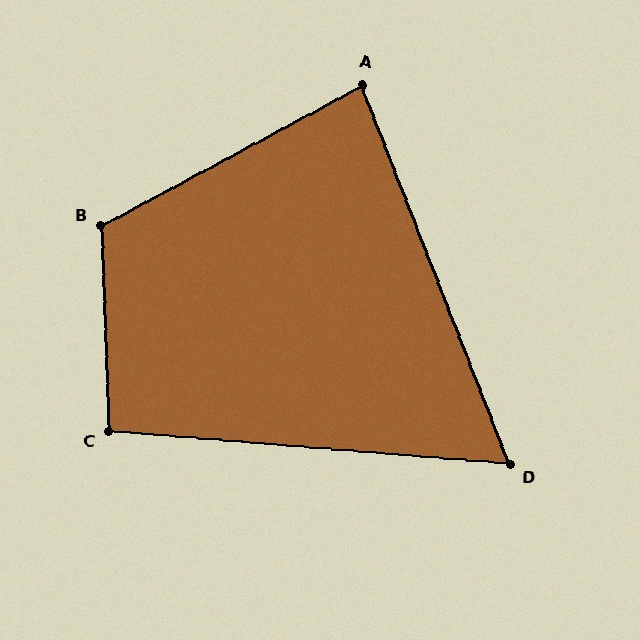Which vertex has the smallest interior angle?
D, at approximately 64 degrees.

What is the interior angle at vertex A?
Approximately 83 degrees (acute).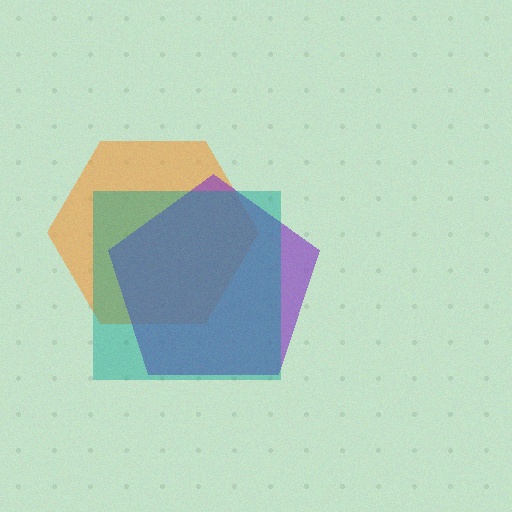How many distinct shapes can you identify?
There are 3 distinct shapes: an orange hexagon, a purple pentagon, a teal square.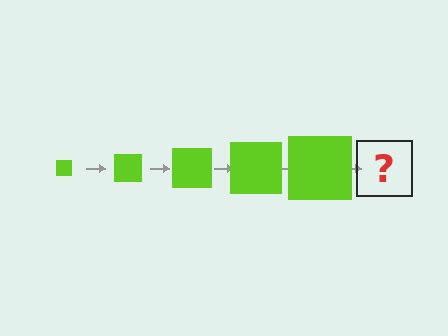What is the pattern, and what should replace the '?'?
The pattern is that the square gets progressively larger each step. The '?' should be a lime square, larger than the previous one.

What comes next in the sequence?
The next element should be a lime square, larger than the previous one.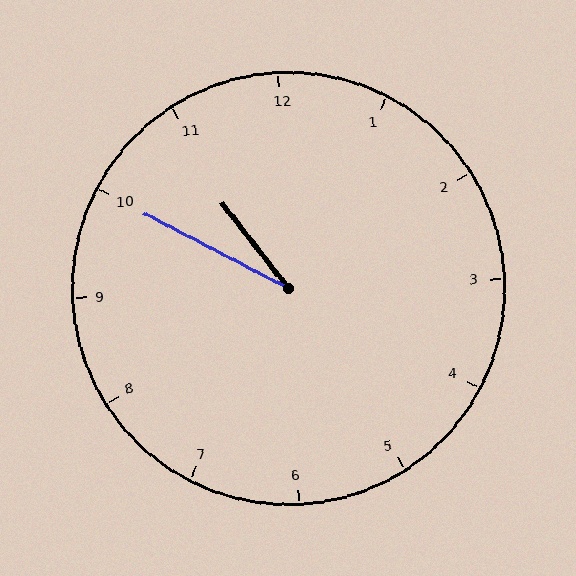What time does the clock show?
10:50.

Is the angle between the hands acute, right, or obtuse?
It is acute.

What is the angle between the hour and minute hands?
Approximately 25 degrees.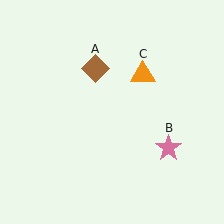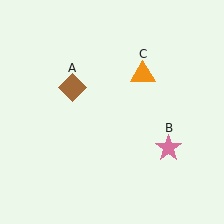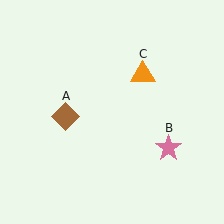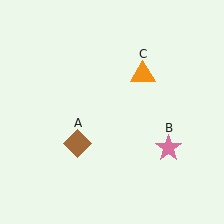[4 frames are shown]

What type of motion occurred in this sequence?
The brown diamond (object A) rotated counterclockwise around the center of the scene.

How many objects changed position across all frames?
1 object changed position: brown diamond (object A).